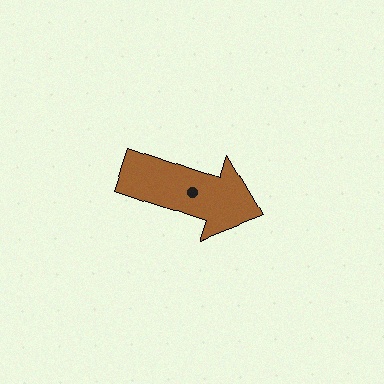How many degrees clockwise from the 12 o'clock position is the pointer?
Approximately 109 degrees.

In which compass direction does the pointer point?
East.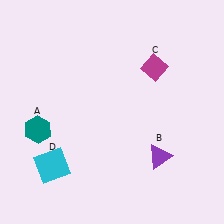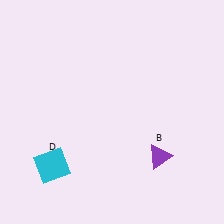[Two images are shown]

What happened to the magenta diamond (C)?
The magenta diamond (C) was removed in Image 2. It was in the top-right area of Image 1.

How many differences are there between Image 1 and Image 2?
There are 2 differences between the two images.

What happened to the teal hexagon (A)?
The teal hexagon (A) was removed in Image 2. It was in the bottom-left area of Image 1.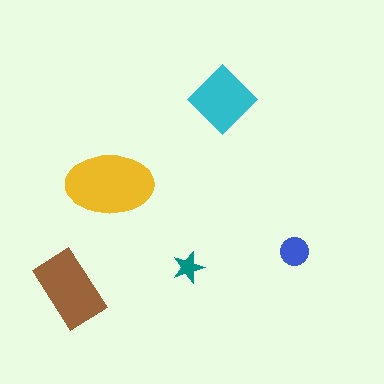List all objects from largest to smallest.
The yellow ellipse, the brown rectangle, the cyan diamond, the blue circle, the teal star.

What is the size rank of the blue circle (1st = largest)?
4th.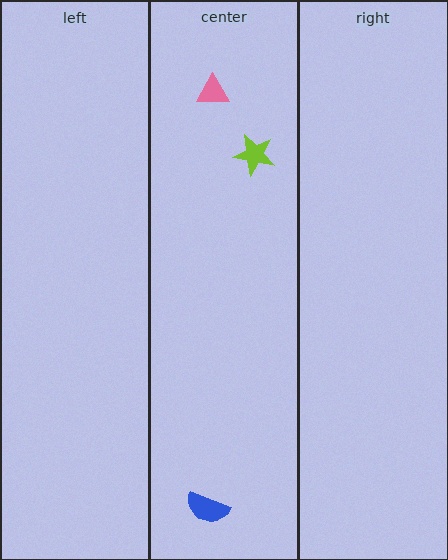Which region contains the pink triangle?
The center region.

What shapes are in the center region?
The blue semicircle, the lime star, the pink triangle.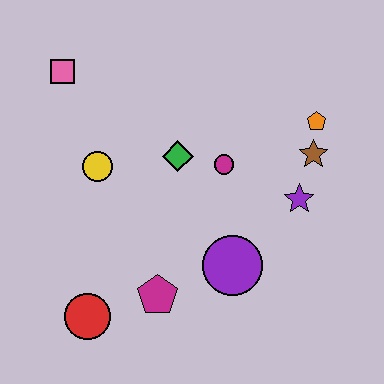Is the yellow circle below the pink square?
Yes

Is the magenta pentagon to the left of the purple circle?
Yes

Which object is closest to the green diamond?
The magenta circle is closest to the green diamond.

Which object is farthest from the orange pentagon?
The red circle is farthest from the orange pentagon.